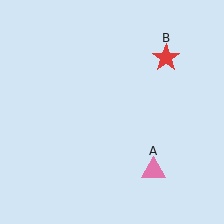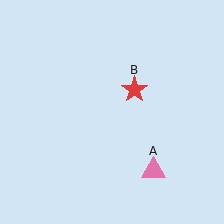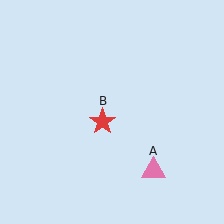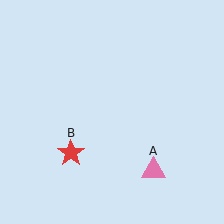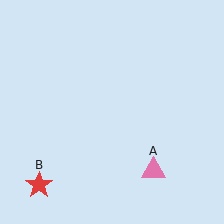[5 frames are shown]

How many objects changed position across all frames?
1 object changed position: red star (object B).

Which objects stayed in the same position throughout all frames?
Pink triangle (object A) remained stationary.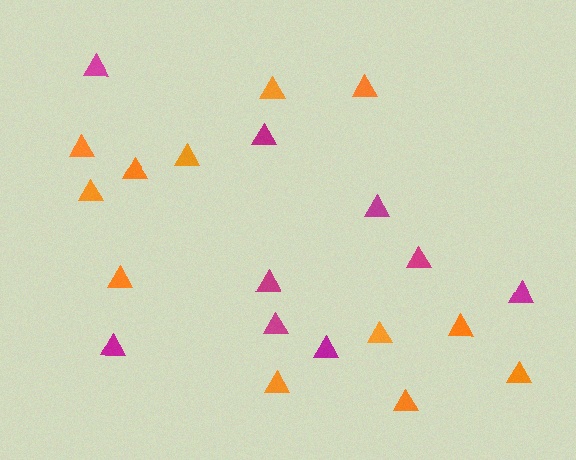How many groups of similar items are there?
There are 2 groups: one group of orange triangles (12) and one group of magenta triangles (9).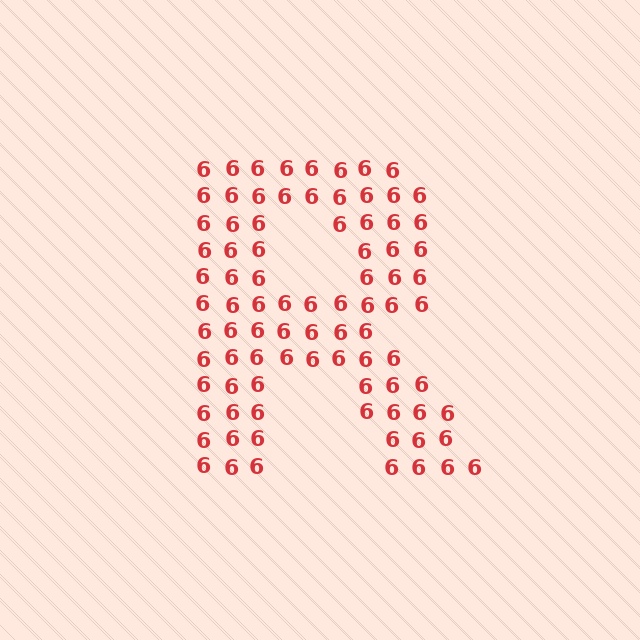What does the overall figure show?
The overall figure shows the letter R.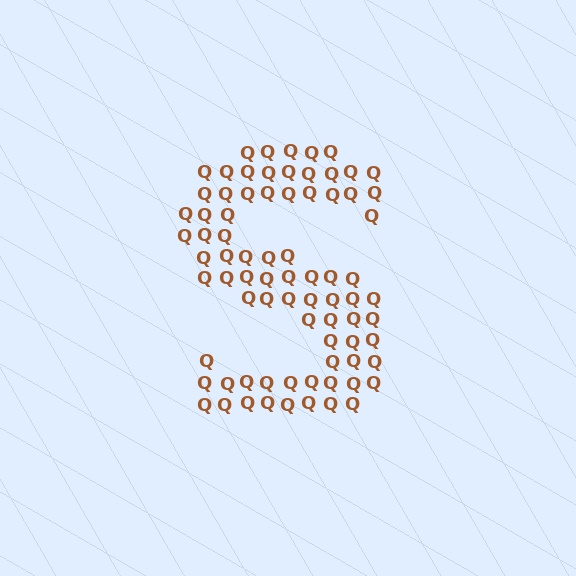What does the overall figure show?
The overall figure shows the letter S.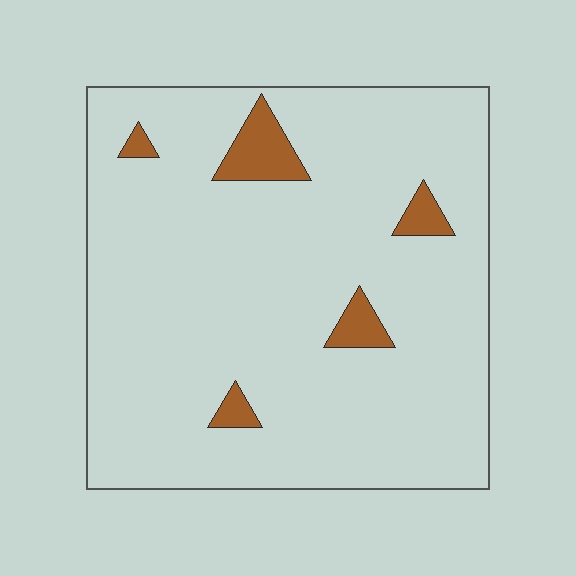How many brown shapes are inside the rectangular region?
5.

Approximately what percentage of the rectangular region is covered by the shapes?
Approximately 5%.